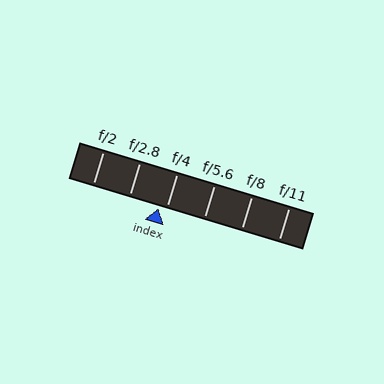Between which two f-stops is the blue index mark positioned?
The index mark is between f/2.8 and f/4.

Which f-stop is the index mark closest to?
The index mark is closest to f/4.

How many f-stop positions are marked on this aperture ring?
There are 6 f-stop positions marked.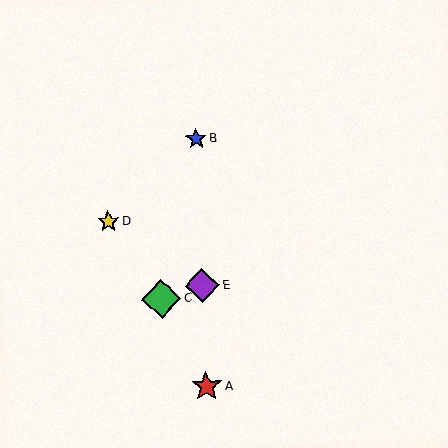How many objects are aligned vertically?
3 objects (A, B, E) are aligned vertically.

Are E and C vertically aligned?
No, E is at x≈202 and C is at x≈161.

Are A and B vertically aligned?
Yes, both are at x≈207.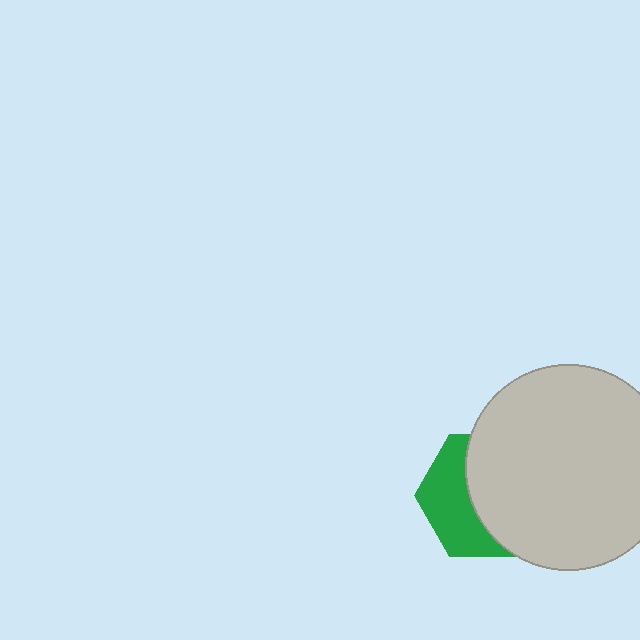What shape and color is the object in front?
The object in front is a light gray circle.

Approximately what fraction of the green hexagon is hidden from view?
Roughly 58% of the green hexagon is hidden behind the light gray circle.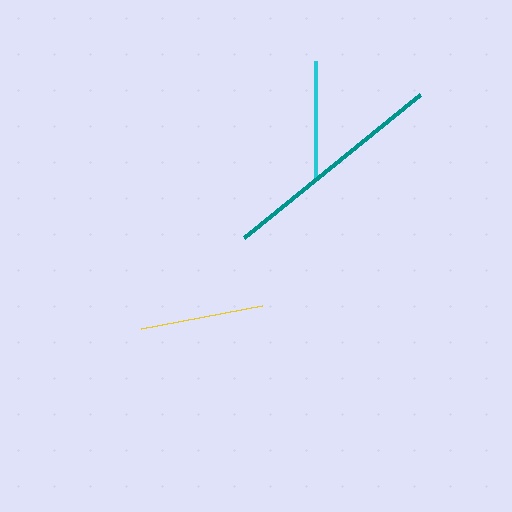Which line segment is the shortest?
The cyan line is the shortest at approximately 118 pixels.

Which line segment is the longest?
The teal line is the longest at approximately 227 pixels.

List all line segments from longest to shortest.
From longest to shortest: teal, yellow, cyan.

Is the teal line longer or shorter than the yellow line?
The teal line is longer than the yellow line.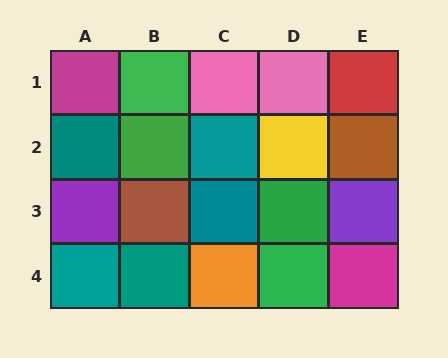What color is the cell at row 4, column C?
Orange.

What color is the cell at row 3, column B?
Brown.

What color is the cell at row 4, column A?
Teal.